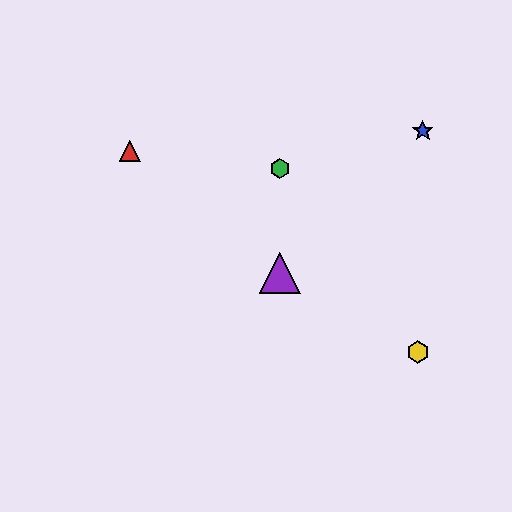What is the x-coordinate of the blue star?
The blue star is at x≈423.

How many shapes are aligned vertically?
2 shapes (the green hexagon, the purple triangle) are aligned vertically.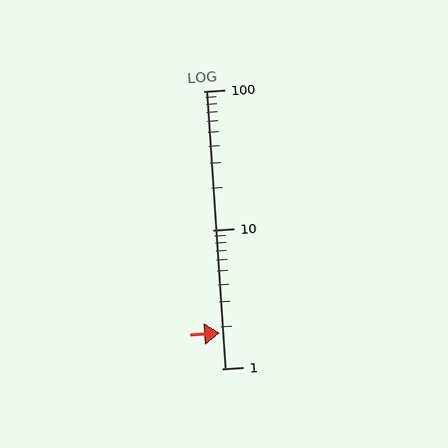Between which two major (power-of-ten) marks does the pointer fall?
The pointer is between 1 and 10.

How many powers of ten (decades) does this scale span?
The scale spans 2 decades, from 1 to 100.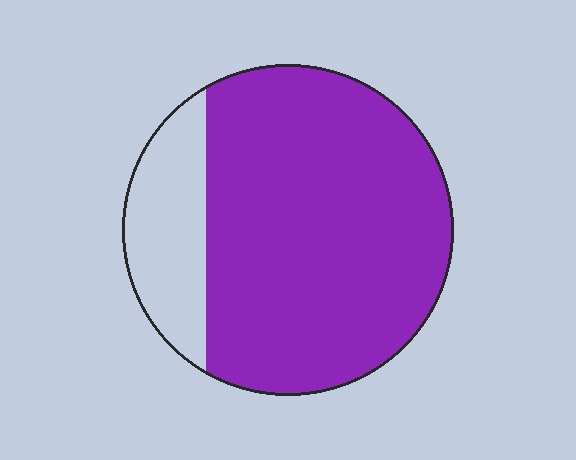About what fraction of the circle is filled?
About four fifths (4/5).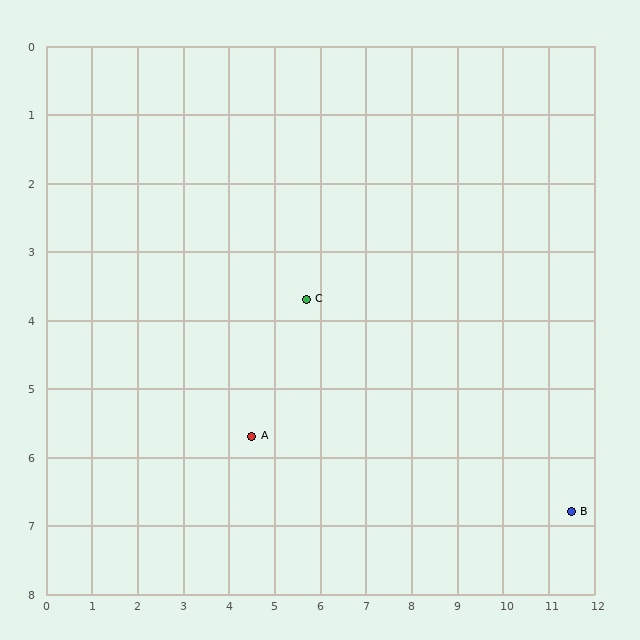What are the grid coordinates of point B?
Point B is at approximately (11.5, 6.8).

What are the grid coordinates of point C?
Point C is at approximately (5.7, 3.7).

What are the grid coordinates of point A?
Point A is at approximately (4.5, 5.7).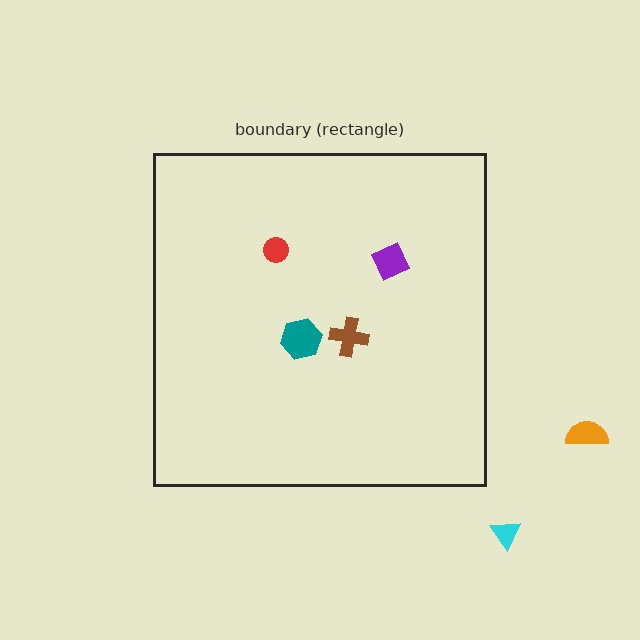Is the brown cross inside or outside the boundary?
Inside.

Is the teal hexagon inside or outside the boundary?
Inside.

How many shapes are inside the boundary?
4 inside, 2 outside.